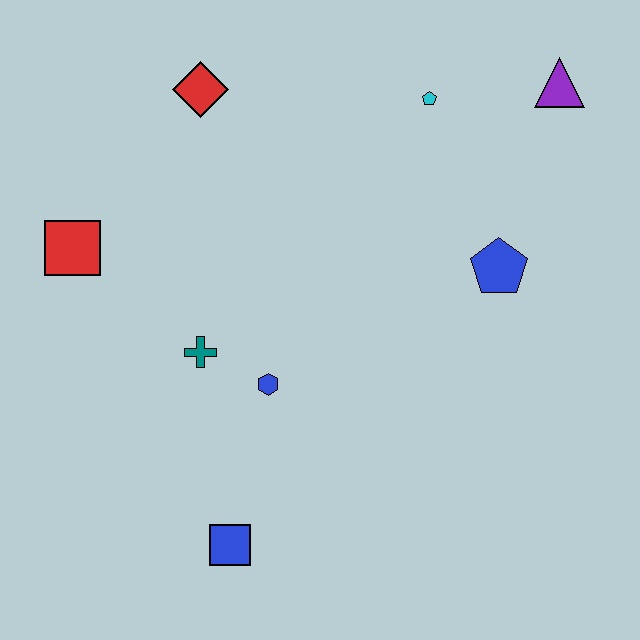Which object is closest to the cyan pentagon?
The purple triangle is closest to the cyan pentagon.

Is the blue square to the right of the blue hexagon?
No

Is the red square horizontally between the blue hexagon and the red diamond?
No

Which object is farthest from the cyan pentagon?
The blue square is farthest from the cyan pentagon.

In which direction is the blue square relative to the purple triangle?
The blue square is below the purple triangle.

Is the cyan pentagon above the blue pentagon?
Yes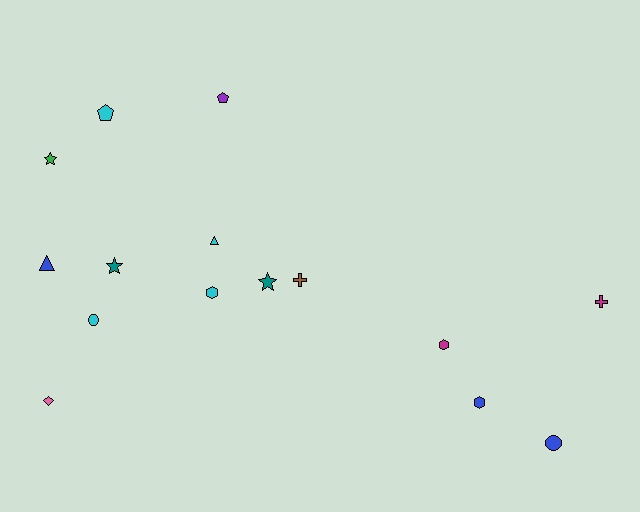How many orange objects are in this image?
There are no orange objects.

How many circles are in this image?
There are 2 circles.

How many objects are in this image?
There are 15 objects.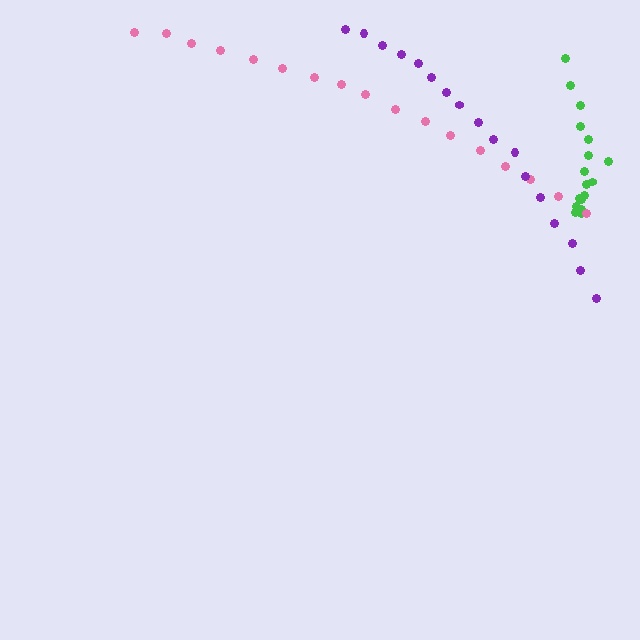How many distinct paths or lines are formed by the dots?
There are 3 distinct paths.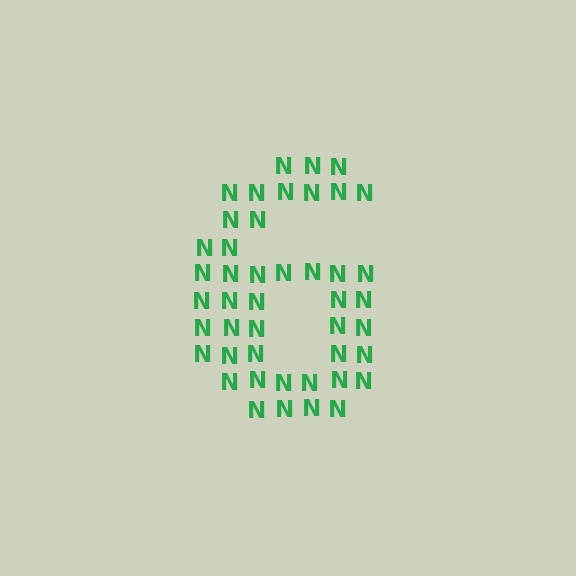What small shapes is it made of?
It is made of small letter N's.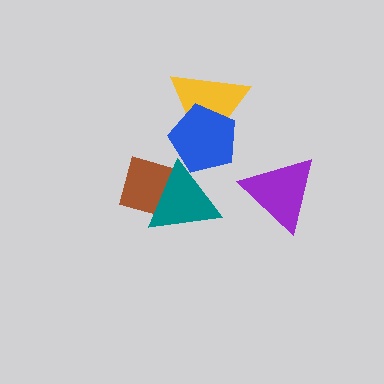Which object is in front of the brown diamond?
The teal triangle is in front of the brown diamond.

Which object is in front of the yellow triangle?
The blue pentagon is in front of the yellow triangle.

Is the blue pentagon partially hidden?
Yes, it is partially covered by another shape.